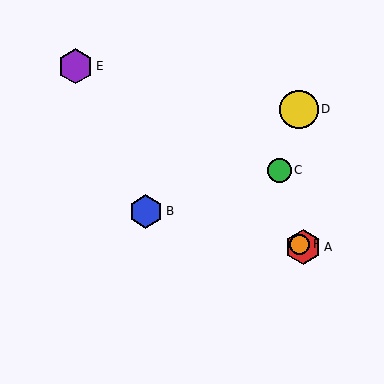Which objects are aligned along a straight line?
Objects A, E, F are aligned along a straight line.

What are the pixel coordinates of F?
Object F is at (300, 244).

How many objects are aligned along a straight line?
3 objects (A, E, F) are aligned along a straight line.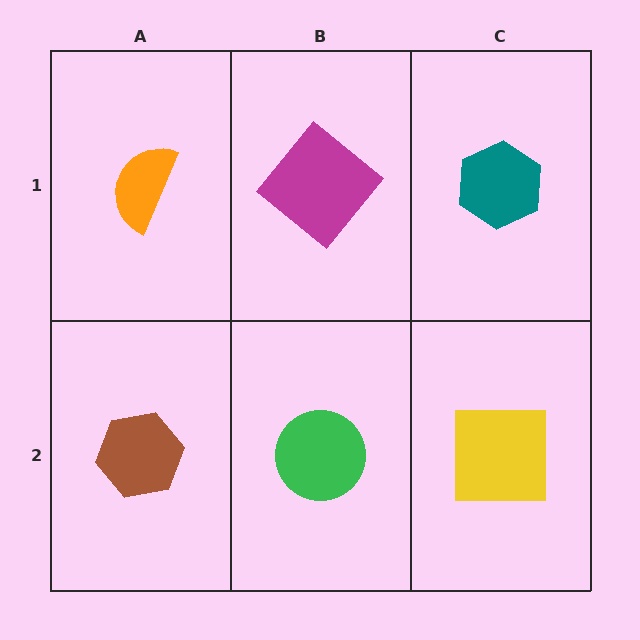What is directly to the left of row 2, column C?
A green circle.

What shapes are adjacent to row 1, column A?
A brown hexagon (row 2, column A), a magenta diamond (row 1, column B).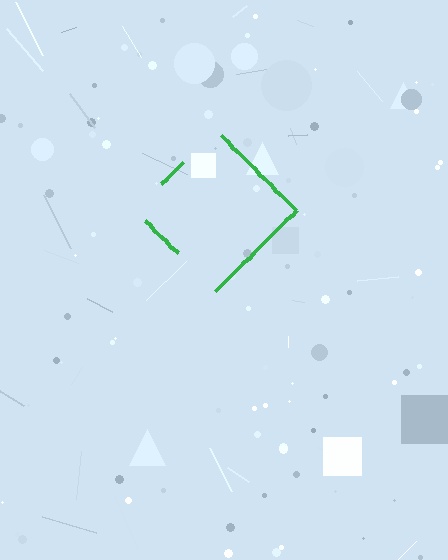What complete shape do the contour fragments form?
The contour fragments form a diamond.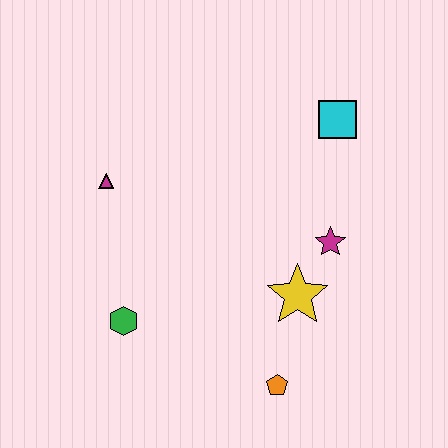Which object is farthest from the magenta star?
The magenta triangle is farthest from the magenta star.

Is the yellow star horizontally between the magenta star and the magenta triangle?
Yes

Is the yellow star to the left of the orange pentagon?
No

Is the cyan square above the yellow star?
Yes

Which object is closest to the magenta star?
The yellow star is closest to the magenta star.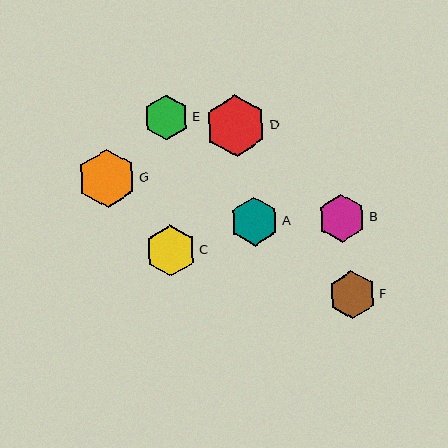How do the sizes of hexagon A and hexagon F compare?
Hexagon A and hexagon F are approximately the same size.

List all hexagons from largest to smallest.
From largest to smallest: D, G, C, A, F, B, E.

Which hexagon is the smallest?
Hexagon E is the smallest with a size of approximately 45 pixels.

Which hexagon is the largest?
Hexagon D is the largest with a size of approximately 61 pixels.